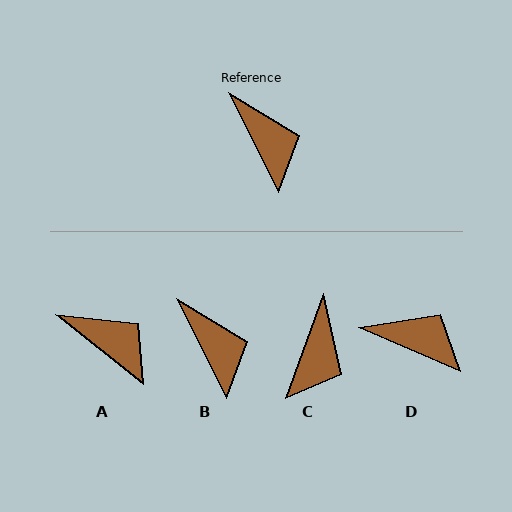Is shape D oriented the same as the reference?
No, it is off by about 40 degrees.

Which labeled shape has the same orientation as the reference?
B.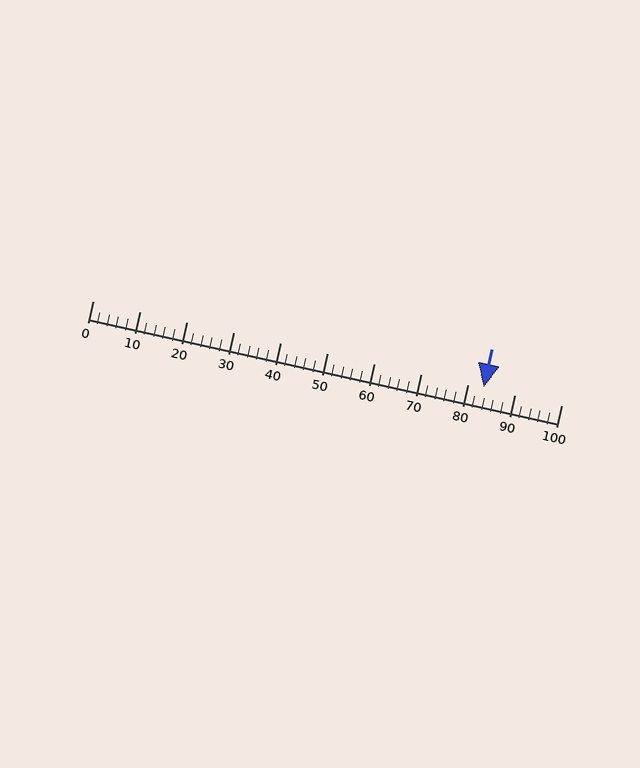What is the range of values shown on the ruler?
The ruler shows values from 0 to 100.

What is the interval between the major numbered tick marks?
The major tick marks are spaced 10 units apart.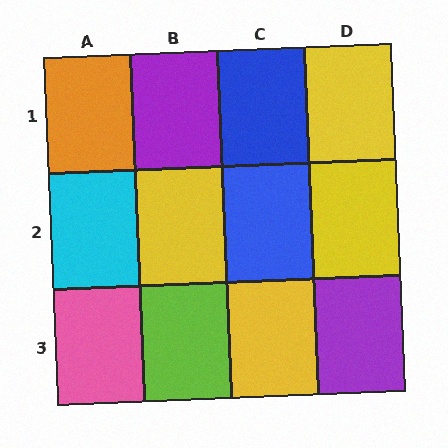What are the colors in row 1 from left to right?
Orange, purple, blue, yellow.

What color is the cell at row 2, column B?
Yellow.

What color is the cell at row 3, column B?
Lime.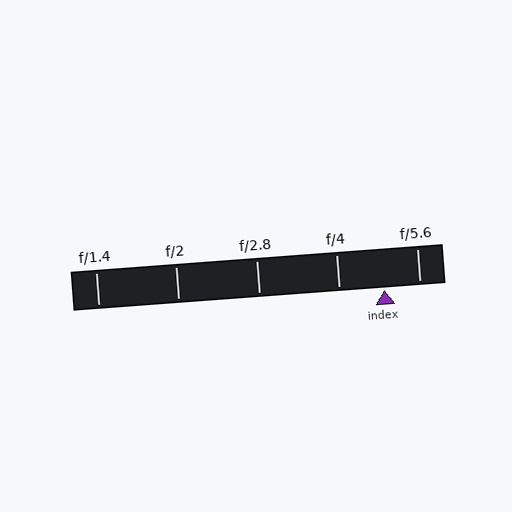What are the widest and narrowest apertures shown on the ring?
The widest aperture shown is f/1.4 and the narrowest is f/5.6.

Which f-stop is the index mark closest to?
The index mark is closest to f/5.6.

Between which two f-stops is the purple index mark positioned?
The index mark is between f/4 and f/5.6.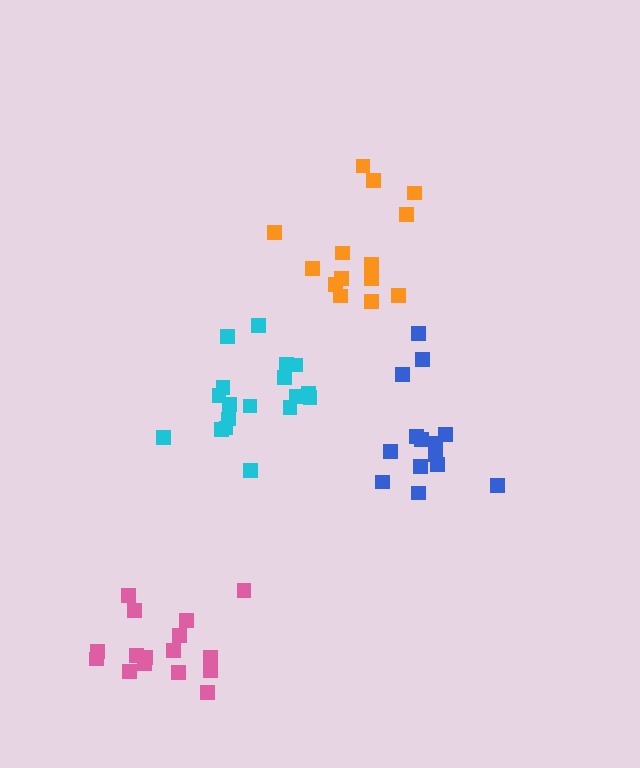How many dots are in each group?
Group 1: 14 dots, Group 2: 16 dots, Group 3: 18 dots, Group 4: 14 dots (62 total).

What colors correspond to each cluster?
The clusters are colored: blue, pink, cyan, orange.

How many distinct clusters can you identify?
There are 4 distinct clusters.